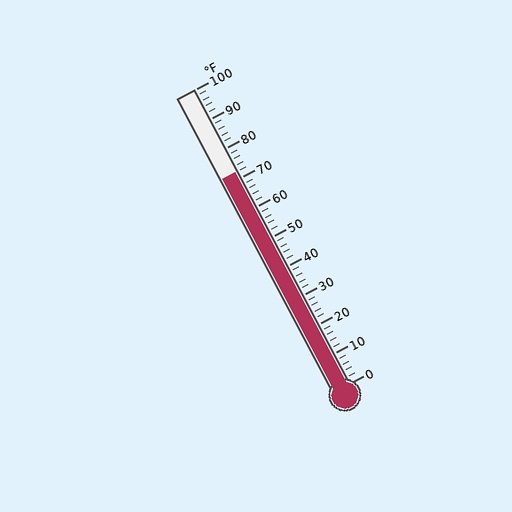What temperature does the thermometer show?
The thermometer shows approximately 72°F.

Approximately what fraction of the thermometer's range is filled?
The thermometer is filled to approximately 70% of its range.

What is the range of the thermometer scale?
The thermometer scale ranges from 0°F to 100°F.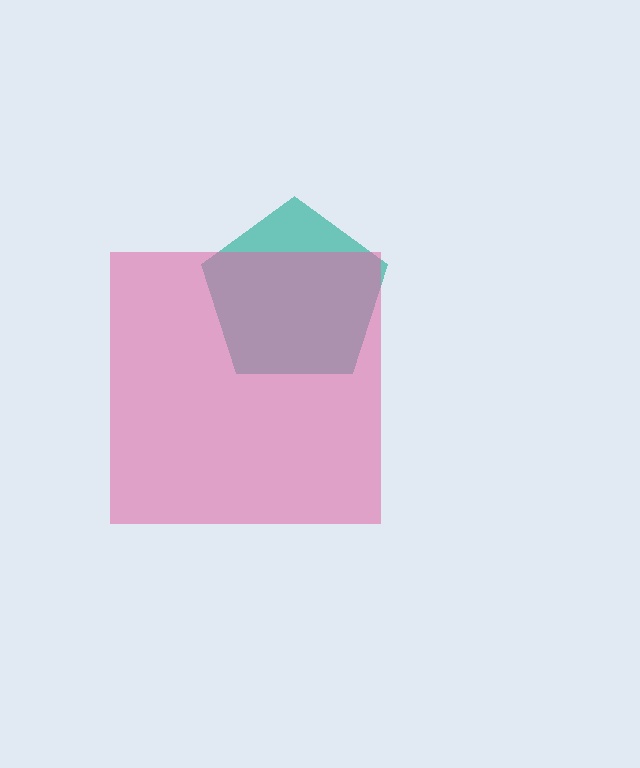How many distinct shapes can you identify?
There are 2 distinct shapes: a teal pentagon, a pink square.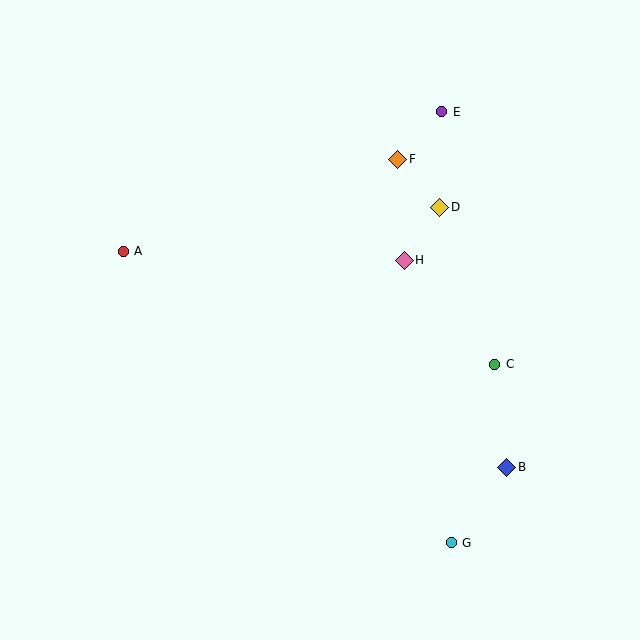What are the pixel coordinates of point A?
Point A is at (123, 251).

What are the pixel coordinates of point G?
Point G is at (451, 543).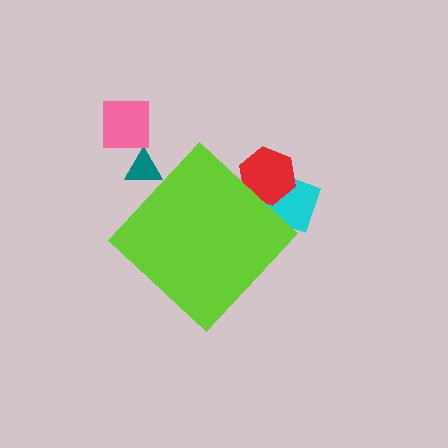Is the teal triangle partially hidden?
Yes, the teal triangle is partially hidden behind the lime diamond.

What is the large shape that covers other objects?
A lime diamond.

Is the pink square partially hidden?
No, the pink square is fully visible.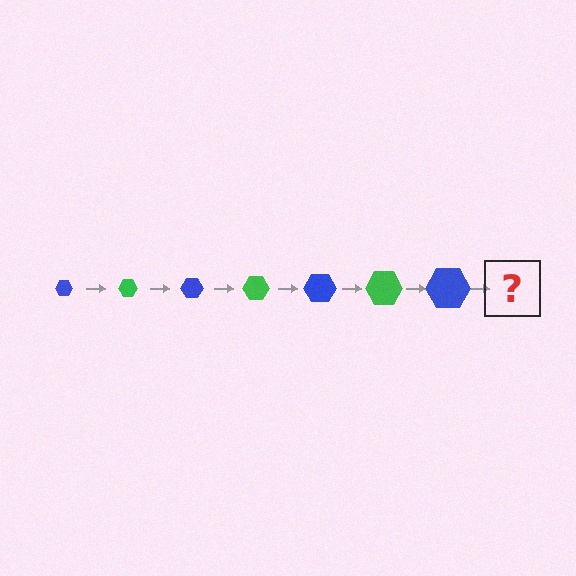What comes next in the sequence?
The next element should be a green hexagon, larger than the previous one.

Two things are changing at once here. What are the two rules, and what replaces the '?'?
The two rules are that the hexagon grows larger each step and the color cycles through blue and green. The '?' should be a green hexagon, larger than the previous one.